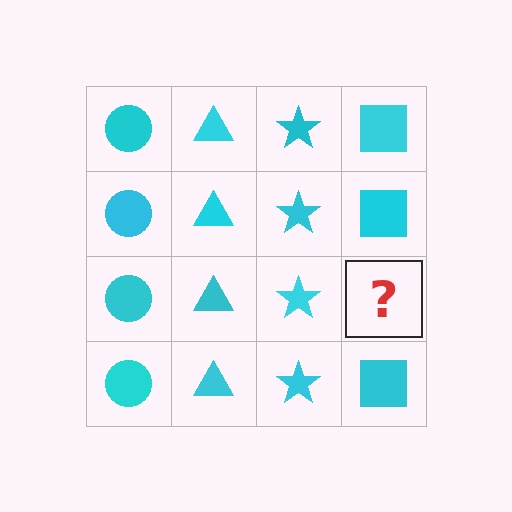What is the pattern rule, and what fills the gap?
The rule is that each column has a consistent shape. The gap should be filled with a cyan square.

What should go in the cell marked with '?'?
The missing cell should contain a cyan square.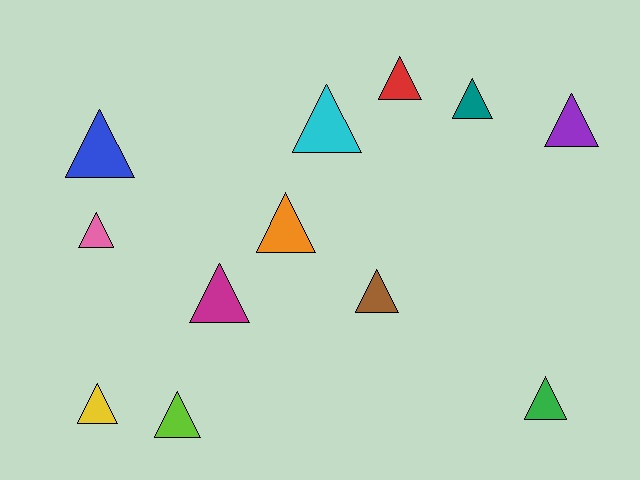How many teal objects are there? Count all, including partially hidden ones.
There is 1 teal object.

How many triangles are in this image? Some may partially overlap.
There are 12 triangles.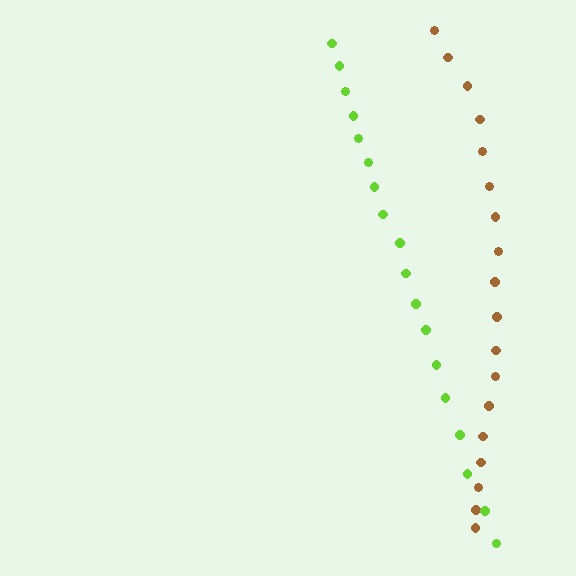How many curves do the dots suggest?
There are 2 distinct paths.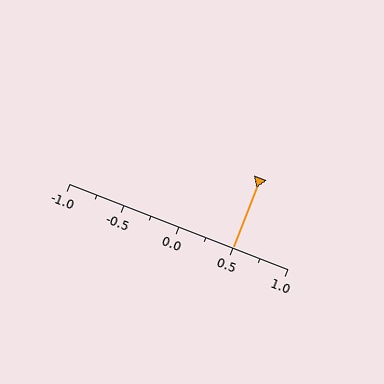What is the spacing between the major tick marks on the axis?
The major ticks are spaced 0.5 apart.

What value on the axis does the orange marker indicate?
The marker indicates approximately 0.5.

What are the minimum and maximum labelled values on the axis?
The axis runs from -1.0 to 1.0.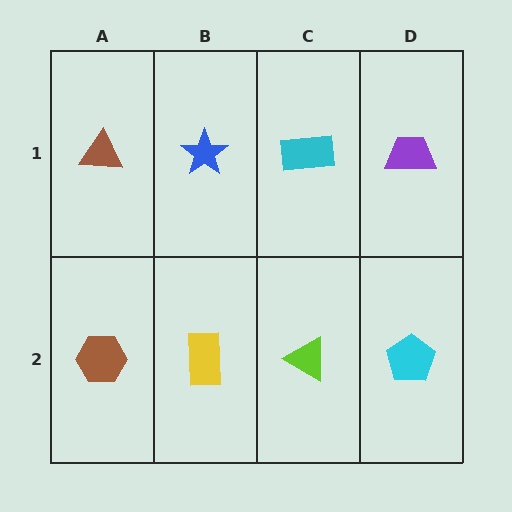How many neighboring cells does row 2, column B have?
3.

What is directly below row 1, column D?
A cyan pentagon.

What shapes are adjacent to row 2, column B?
A blue star (row 1, column B), a brown hexagon (row 2, column A), a lime triangle (row 2, column C).